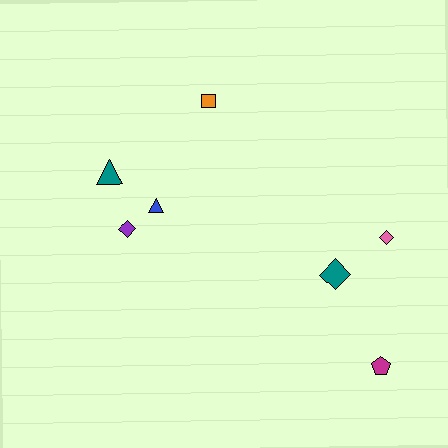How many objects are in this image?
There are 7 objects.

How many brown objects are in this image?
There are no brown objects.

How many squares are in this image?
There is 1 square.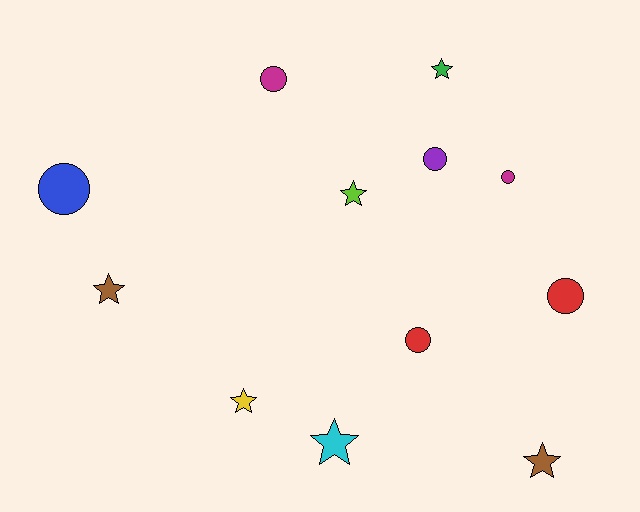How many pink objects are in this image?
There are no pink objects.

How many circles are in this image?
There are 6 circles.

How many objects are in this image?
There are 12 objects.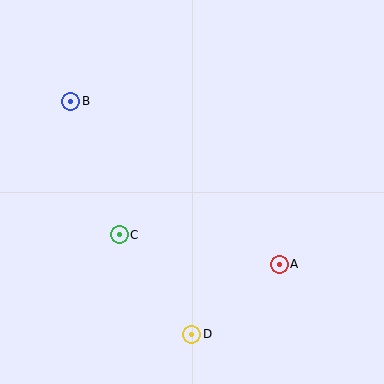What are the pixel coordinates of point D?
Point D is at (192, 334).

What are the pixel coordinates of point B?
Point B is at (71, 101).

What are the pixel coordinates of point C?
Point C is at (119, 235).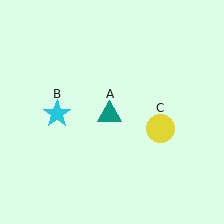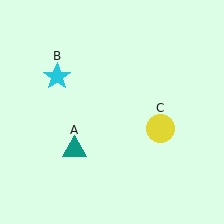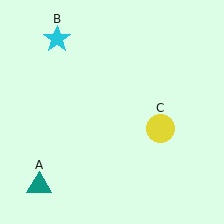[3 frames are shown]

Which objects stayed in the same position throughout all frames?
Yellow circle (object C) remained stationary.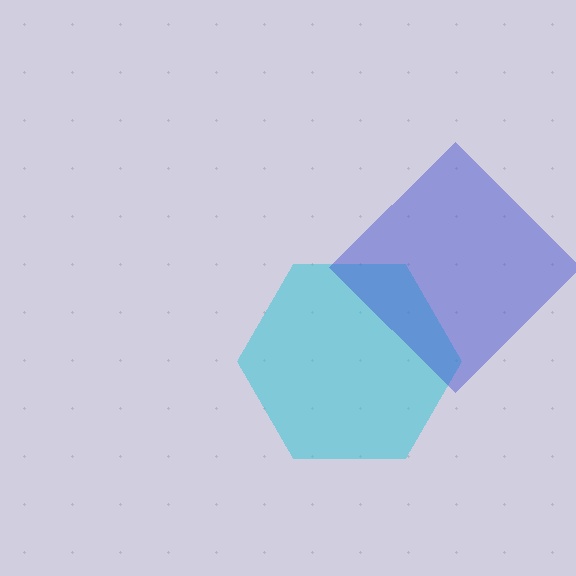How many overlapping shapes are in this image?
There are 2 overlapping shapes in the image.